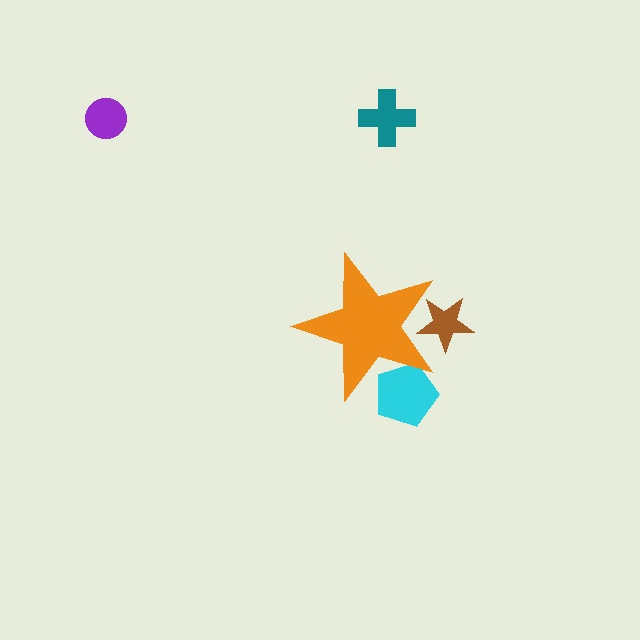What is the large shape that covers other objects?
An orange star.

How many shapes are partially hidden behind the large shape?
2 shapes are partially hidden.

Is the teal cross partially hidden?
No, the teal cross is fully visible.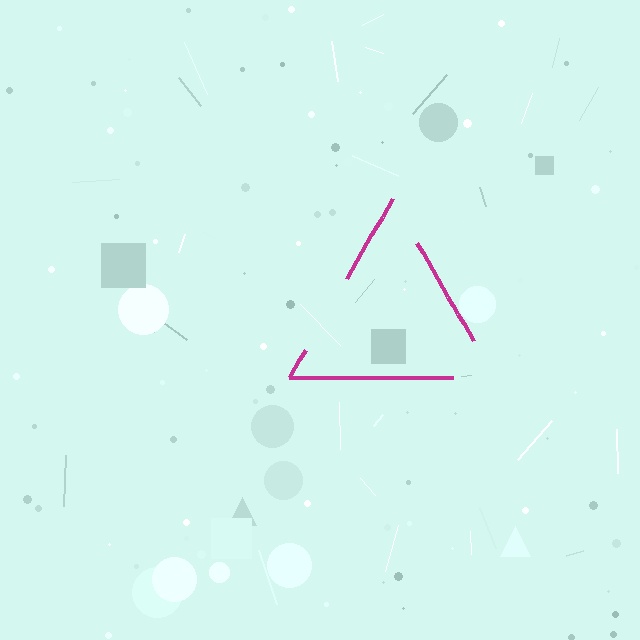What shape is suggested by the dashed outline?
The dashed outline suggests a triangle.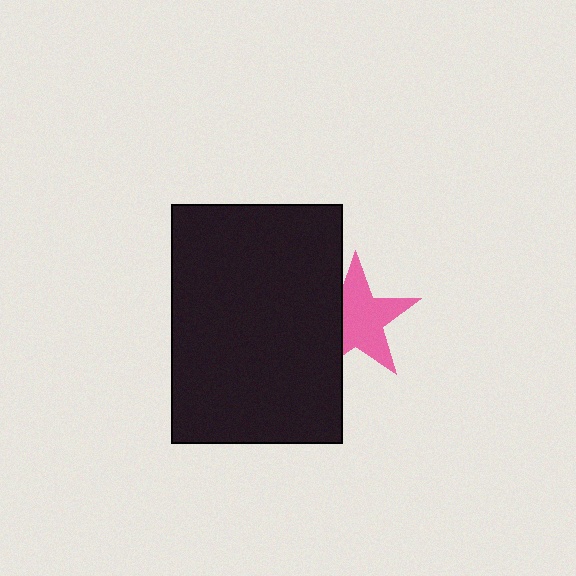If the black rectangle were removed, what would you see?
You would see the complete pink star.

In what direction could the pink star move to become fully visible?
The pink star could move right. That would shift it out from behind the black rectangle entirely.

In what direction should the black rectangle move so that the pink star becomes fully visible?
The black rectangle should move left. That is the shortest direction to clear the overlap and leave the pink star fully visible.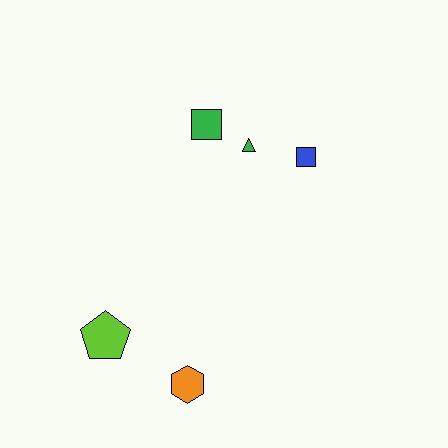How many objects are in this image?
There are 5 objects.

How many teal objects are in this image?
There are no teal objects.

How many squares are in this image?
There are 2 squares.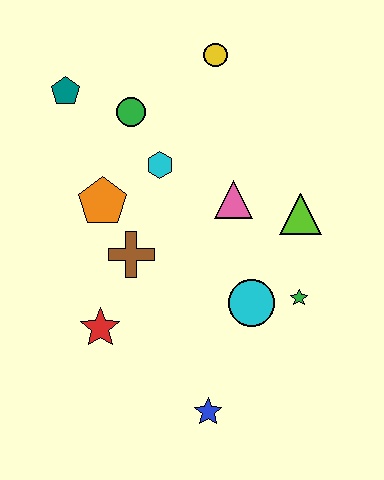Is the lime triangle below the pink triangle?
Yes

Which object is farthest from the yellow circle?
The blue star is farthest from the yellow circle.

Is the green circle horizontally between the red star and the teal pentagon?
No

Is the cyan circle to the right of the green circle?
Yes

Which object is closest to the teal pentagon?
The green circle is closest to the teal pentagon.